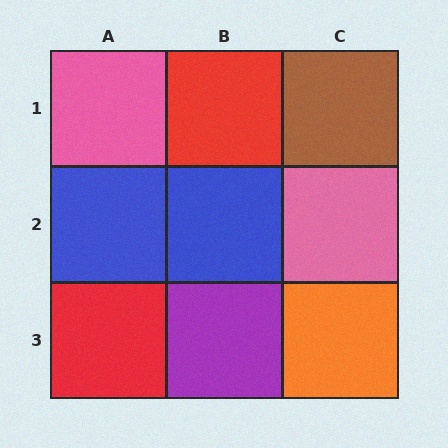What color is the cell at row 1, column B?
Red.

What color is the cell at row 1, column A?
Pink.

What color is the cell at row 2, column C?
Pink.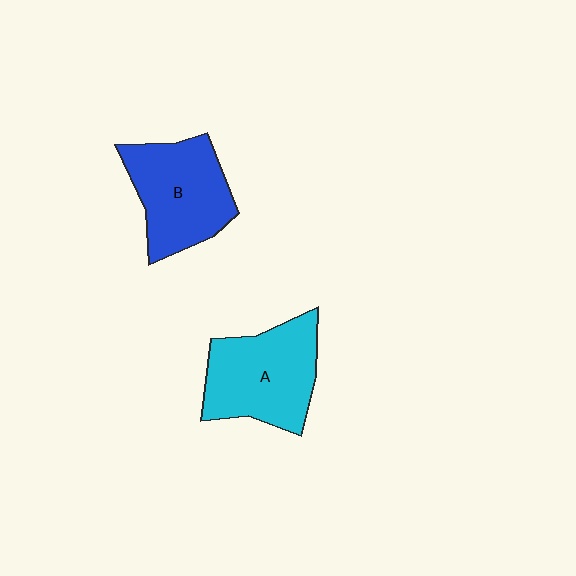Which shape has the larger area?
Shape A (cyan).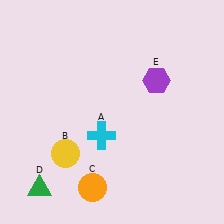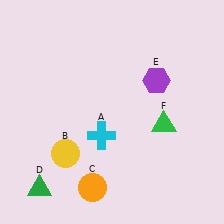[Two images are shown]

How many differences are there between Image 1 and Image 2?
There is 1 difference between the two images.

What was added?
A green triangle (F) was added in Image 2.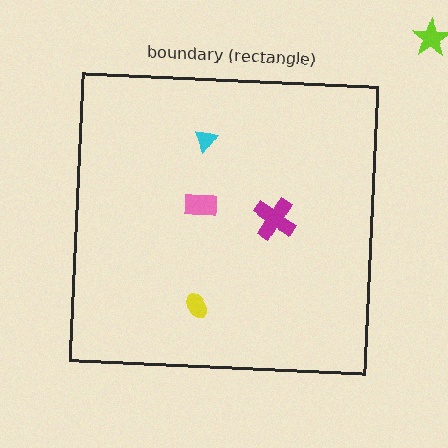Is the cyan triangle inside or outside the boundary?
Inside.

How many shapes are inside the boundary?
4 inside, 1 outside.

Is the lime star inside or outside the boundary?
Outside.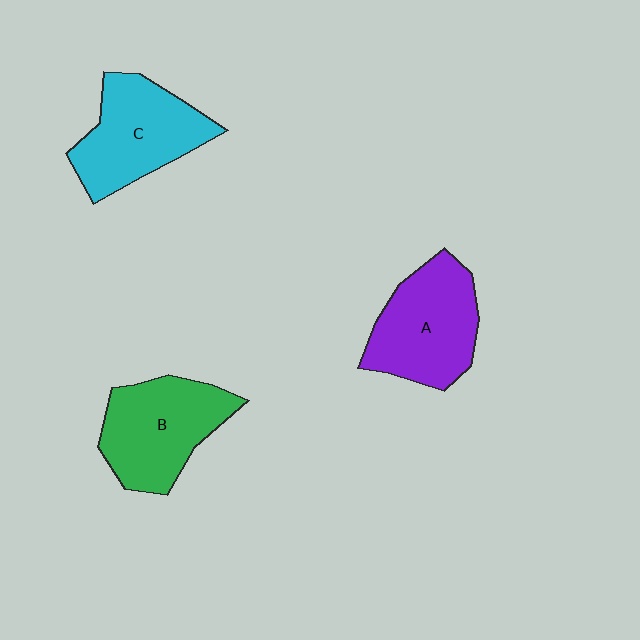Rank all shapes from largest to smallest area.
From largest to smallest: B (green), A (purple), C (cyan).